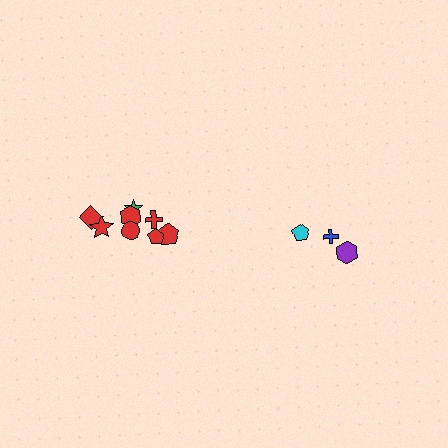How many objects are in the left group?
There are 8 objects.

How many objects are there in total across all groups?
There are 11 objects.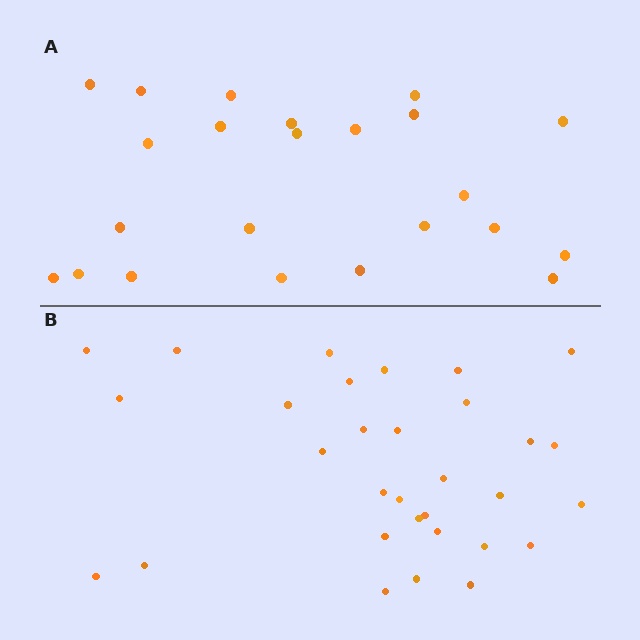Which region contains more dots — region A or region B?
Region B (the bottom region) has more dots.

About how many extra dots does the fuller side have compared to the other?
Region B has roughly 8 or so more dots than region A.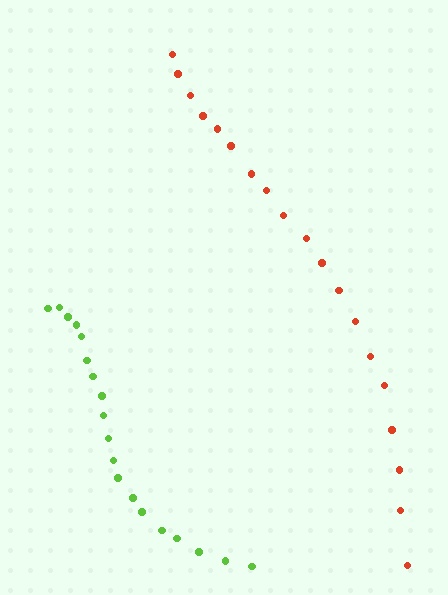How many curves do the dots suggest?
There are 2 distinct paths.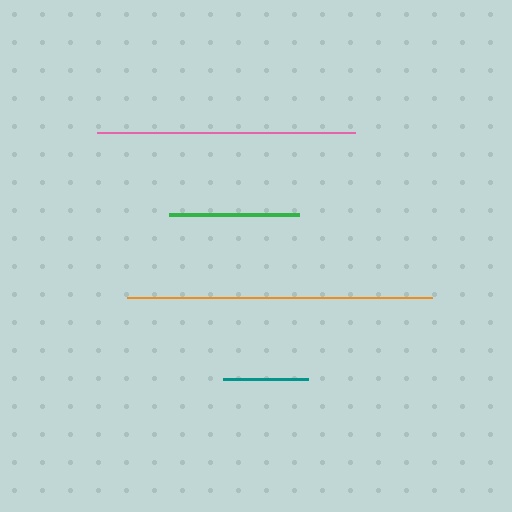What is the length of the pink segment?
The pink segment is approximately 258 pixels long.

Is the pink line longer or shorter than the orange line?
The orange line is longer than the pink line.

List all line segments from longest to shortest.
From longest to shortest: orange, pink, green, teal.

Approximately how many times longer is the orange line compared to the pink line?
The orange line is approximately 1.2 times the length of the pink line.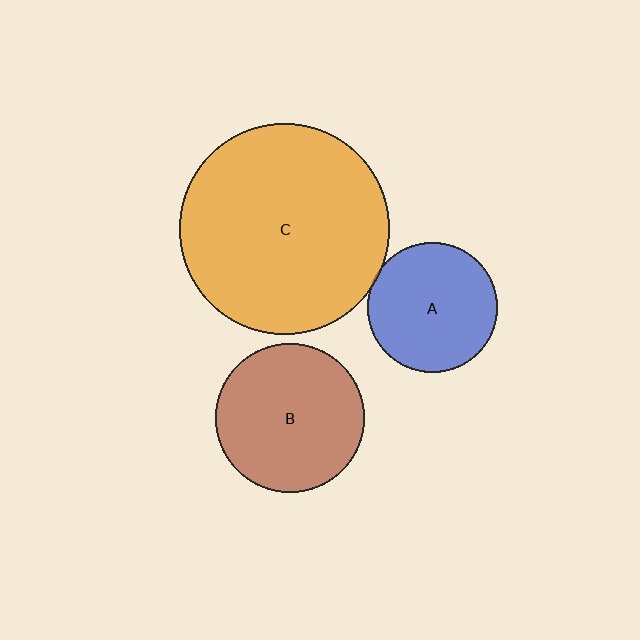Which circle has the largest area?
Circle C (orange).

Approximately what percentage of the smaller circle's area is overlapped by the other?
Approximately 5%.